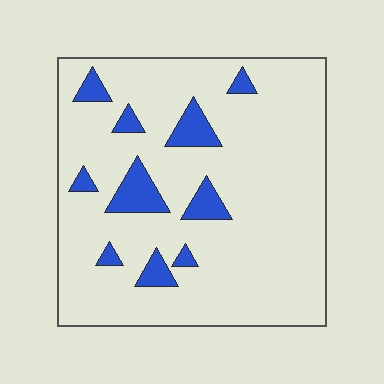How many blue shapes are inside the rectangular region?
10.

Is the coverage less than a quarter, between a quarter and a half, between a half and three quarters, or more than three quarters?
Less than a quarter.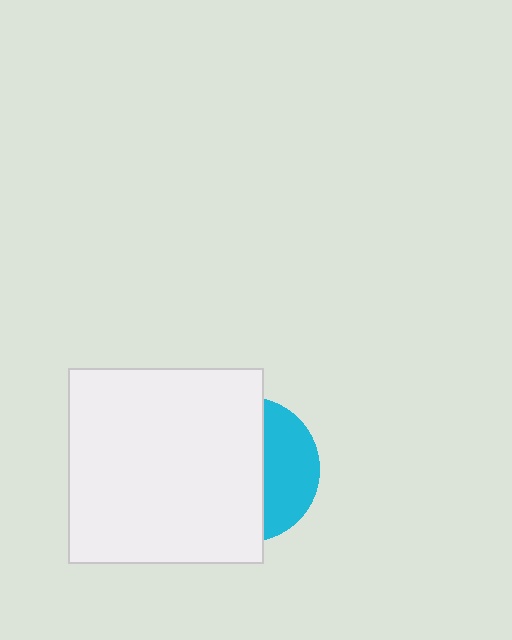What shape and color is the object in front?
The object in front is a white square.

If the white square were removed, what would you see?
You would see the complete cyan circle.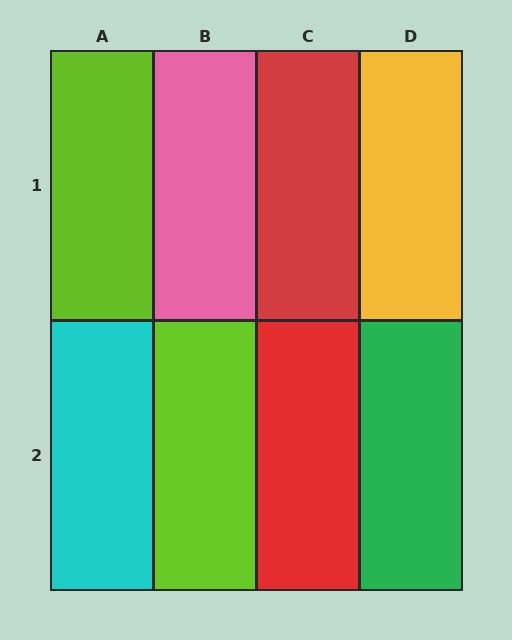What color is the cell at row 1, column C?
Red.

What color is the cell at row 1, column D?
Yellow.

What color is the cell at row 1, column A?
Lime.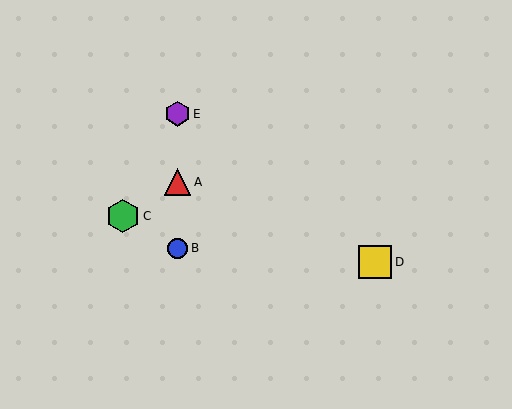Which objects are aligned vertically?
Objects A, B, E are aligned vertically.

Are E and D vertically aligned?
No, E is at x≈177 and D is at x≈375.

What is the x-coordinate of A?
Object A is at x≈177.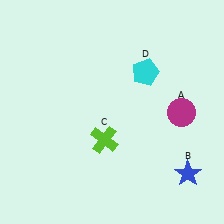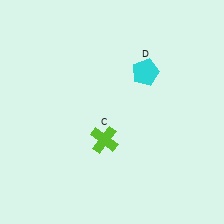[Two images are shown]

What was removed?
The blue star (B), the magenta circle (A) were removed in Image 2.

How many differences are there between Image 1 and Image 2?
There are 2 differences between the two images.